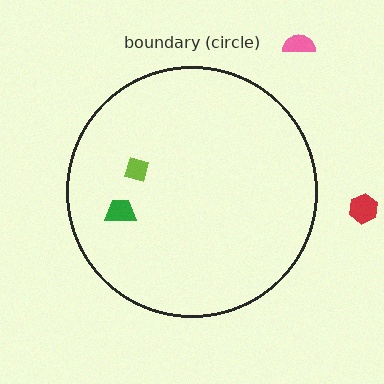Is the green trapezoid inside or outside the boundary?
Inside.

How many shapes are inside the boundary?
2 inside, 2 outside.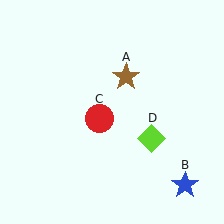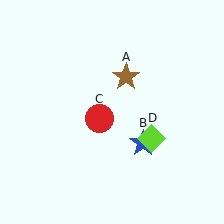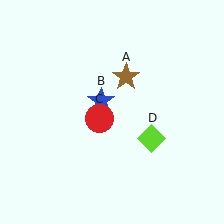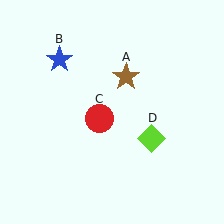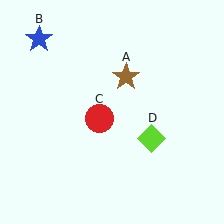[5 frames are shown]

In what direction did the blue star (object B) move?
The blue star (object B) moved up and to the left.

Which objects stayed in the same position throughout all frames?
Brown star (object A) and red circle (object C) and lime diamond (object D) remained stationary.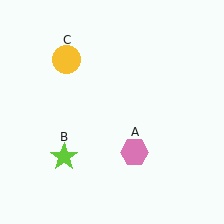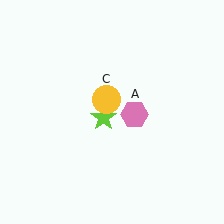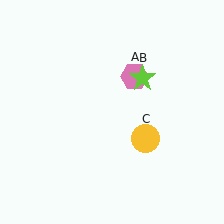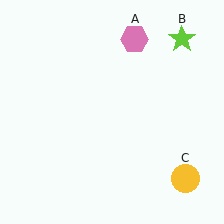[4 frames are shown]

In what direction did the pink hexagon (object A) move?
The pink hexagon (object A) moved up.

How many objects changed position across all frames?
3 objects changed position: pink hexagon (object A), lime star (object B), yellow circle (object C).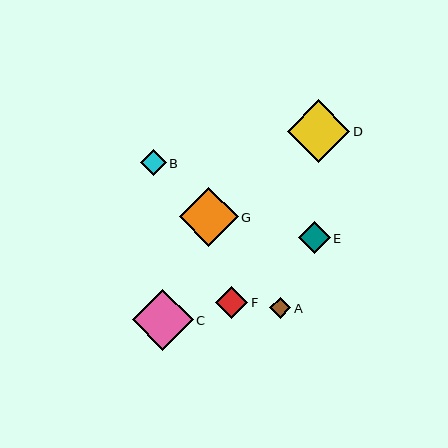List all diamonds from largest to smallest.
From largest to smallest: D, C, G, E, F, B, A.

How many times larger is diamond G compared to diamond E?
Diamond G is approximately 1.8 times the size of diamond E.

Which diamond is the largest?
Diamond D is the largest with a size of approximately 63 pixels.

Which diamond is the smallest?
Diamond A is the smallest with a size of approximately 21 pixels.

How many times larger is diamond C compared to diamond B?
Diamond C is approximately 2.4 times the size of diamond B.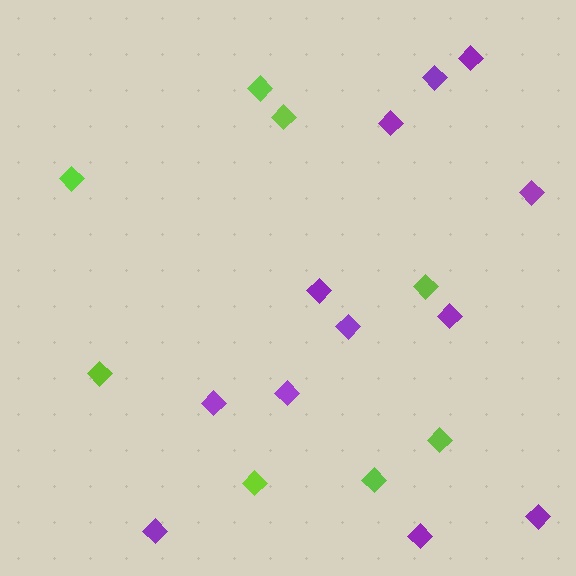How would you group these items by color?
There are 2 groups: one group of lime diamonds (8) and one group of purple diamonds (12).